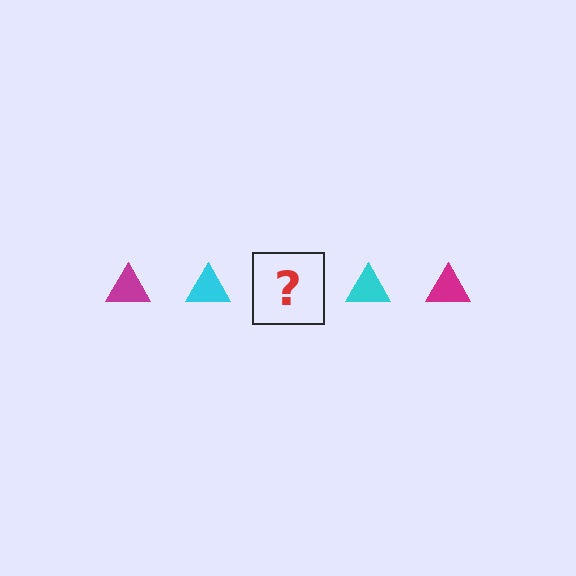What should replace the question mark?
The question mark should be replaced with a magenta triangle.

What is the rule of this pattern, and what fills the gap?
The rule is that the pattern cycles through magenta, cyan triangles. The gap should be filled with a magenta triangle.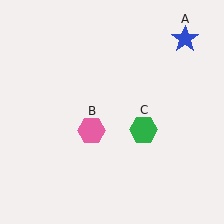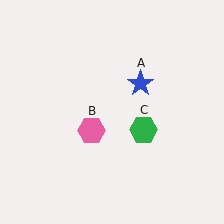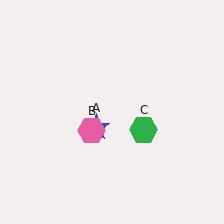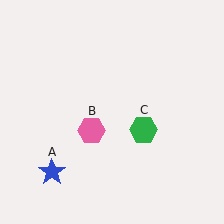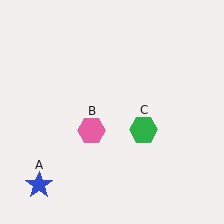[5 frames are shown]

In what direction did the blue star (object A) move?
The blue star (object A) moved down and to the left.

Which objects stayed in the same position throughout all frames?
Pink hexagon (object B) and green hexagon (object C) remained stationary.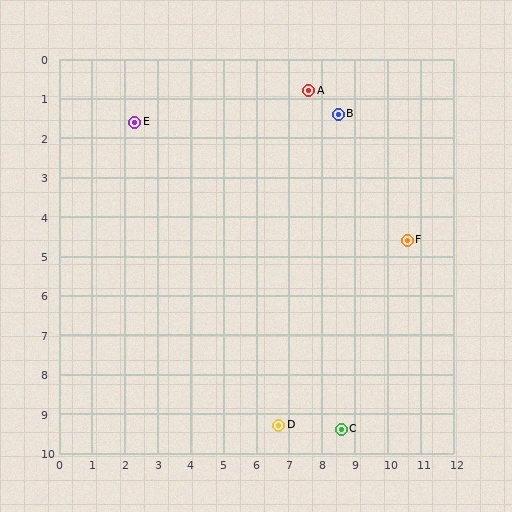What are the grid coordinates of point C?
Point C is at approximately (8.6, 9.4).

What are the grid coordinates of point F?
Point F is at approximately (10.6, 4.6).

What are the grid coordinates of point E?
Point E is at approximately (2.3, 1.6).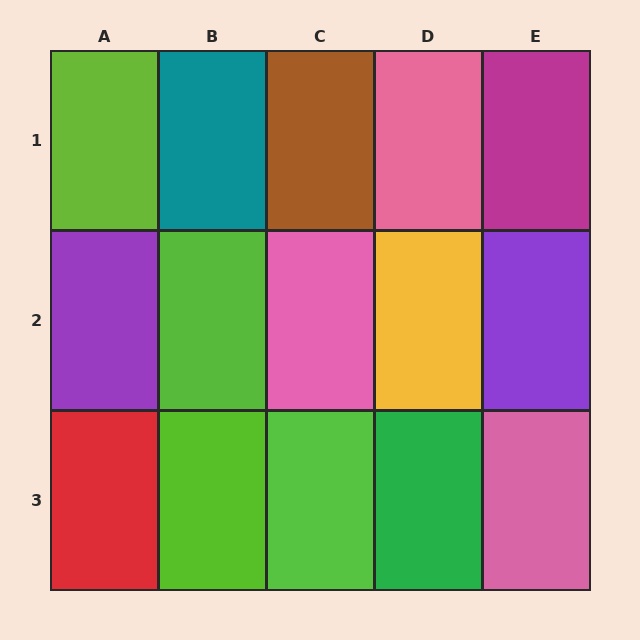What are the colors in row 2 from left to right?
Purple, lime, pink, yellow, purple.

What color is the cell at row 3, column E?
Pink.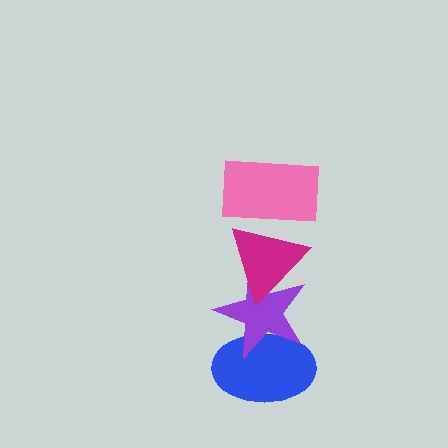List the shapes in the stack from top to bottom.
From top to bottom: the pink rectangle, the magenta triangle, the purple star, the blue ellipse.